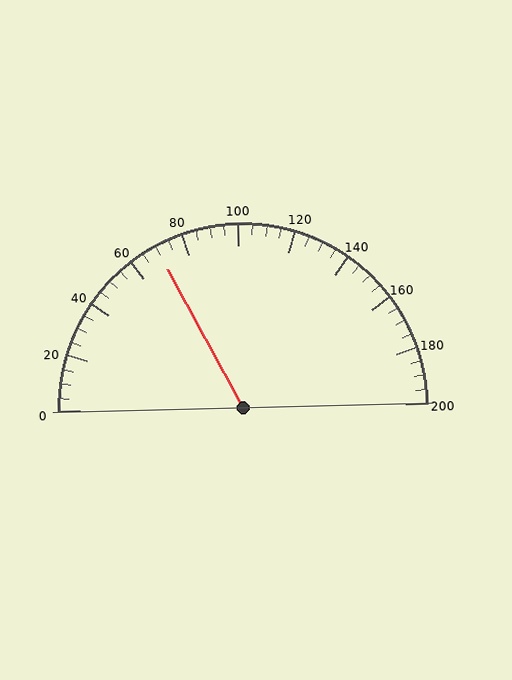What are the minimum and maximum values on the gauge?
The gauge ranges from 0 to 200.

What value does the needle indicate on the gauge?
The needle indicates approximately 70.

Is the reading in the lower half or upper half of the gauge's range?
The reading is in the lower half of the range (0 to 200).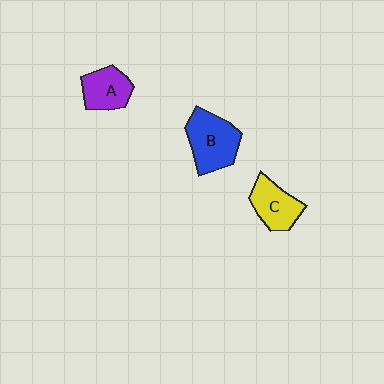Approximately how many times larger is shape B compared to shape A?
Approximately 1.4 times.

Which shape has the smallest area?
Shape A (purple).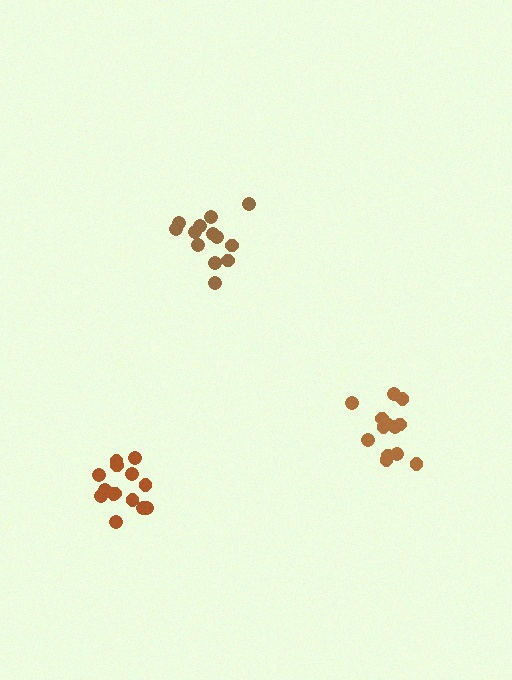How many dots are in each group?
Group 1: 14 dots, Group 2: 13 dots, Group 3: 13 dots (40 total).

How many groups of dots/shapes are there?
There are 3 groups.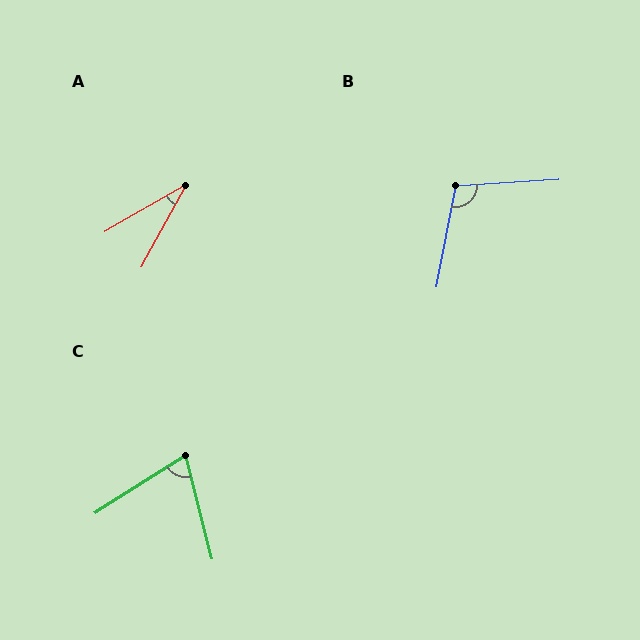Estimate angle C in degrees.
Approximately 72 degrees.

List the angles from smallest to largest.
A (31°), C (72°), B (104°).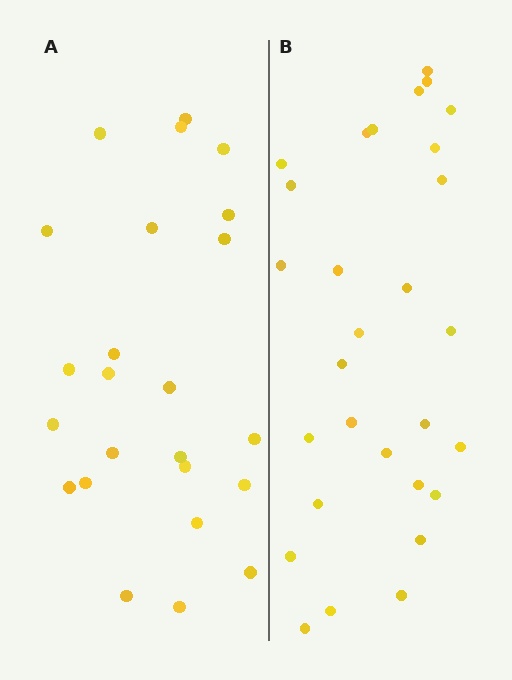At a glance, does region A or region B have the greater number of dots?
Region B (the right region) has more dots.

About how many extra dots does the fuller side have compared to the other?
Region B has about 5 more dots than region A.